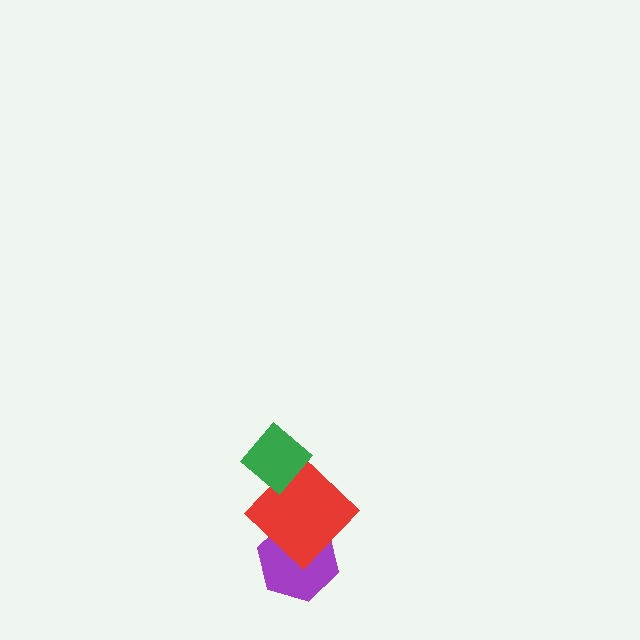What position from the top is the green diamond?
The green diamond is 1st from the top.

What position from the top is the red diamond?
The red diamond is 2nd from the top.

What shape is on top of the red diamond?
The green diamond is on top of the red diamond.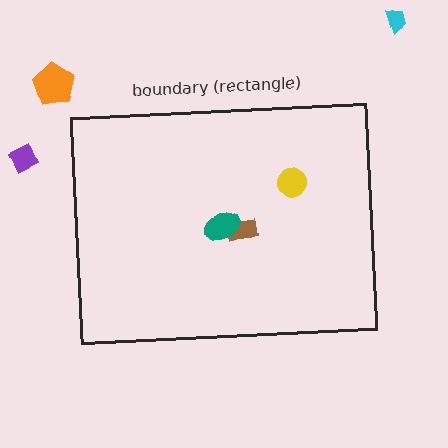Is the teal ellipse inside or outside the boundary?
Inside.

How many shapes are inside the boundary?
3 inside, 3 outside.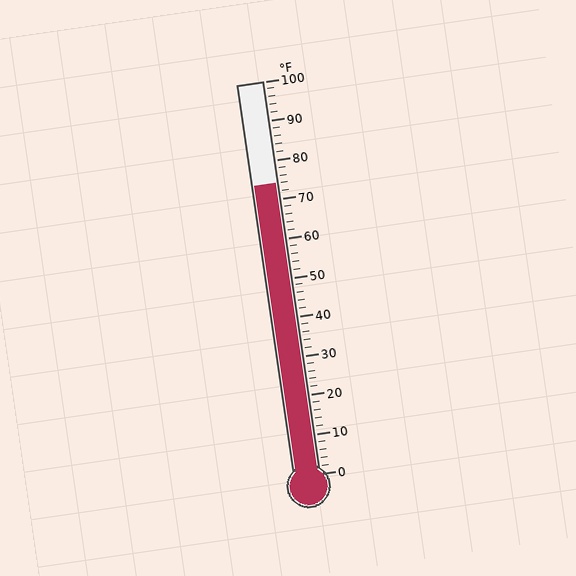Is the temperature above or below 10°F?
The temperature is above 10°F.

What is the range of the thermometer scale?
The thermometer scale ranges from 0°F to 100°F.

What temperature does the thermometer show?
The thermometer shows approximately 74°F.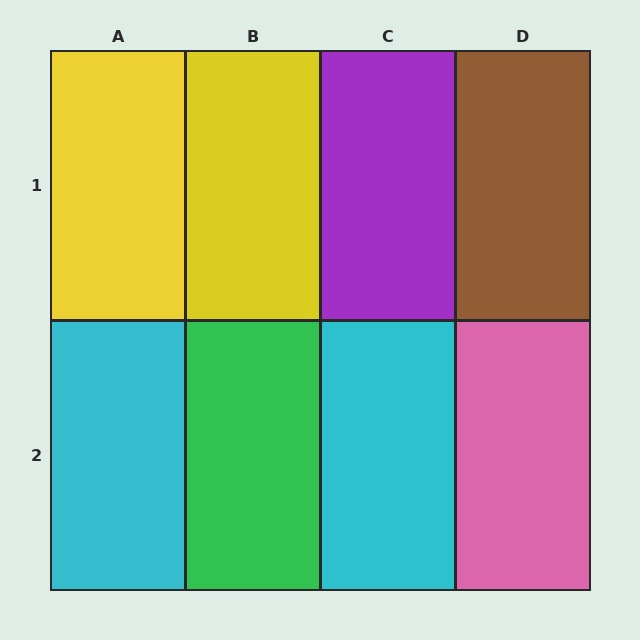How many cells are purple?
1 cell is purple.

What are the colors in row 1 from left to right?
Yellow, yellow, purple, brown.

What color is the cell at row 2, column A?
Cyan.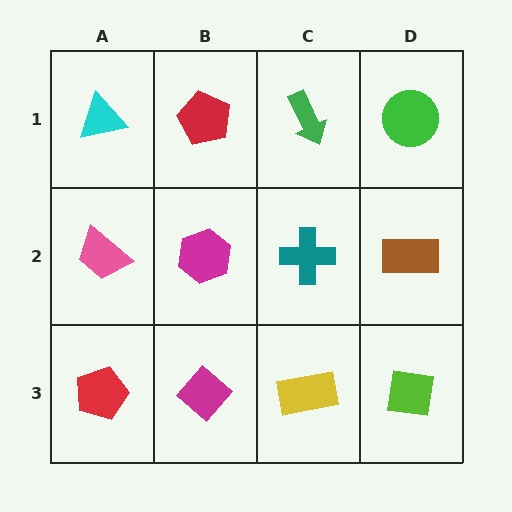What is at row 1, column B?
A red pentagon.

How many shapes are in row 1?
4 shapes.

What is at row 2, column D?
A brown rectangle.